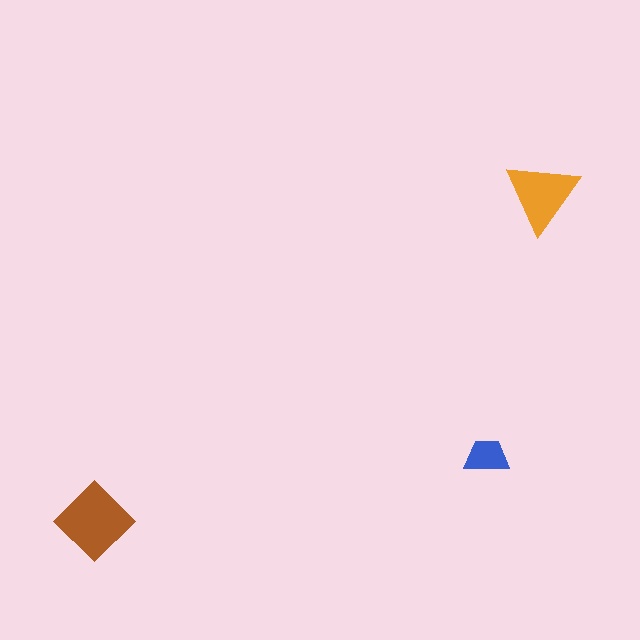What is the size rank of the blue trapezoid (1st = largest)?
3rd.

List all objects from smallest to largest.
The blue trapezoid, the orange triangle, the brown diamond.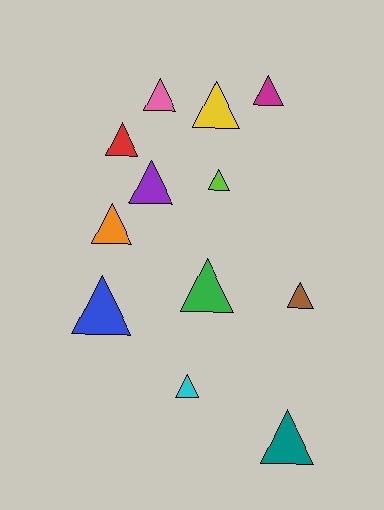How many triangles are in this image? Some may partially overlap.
There are 12 triangles.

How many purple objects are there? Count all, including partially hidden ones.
There is 1 purple object.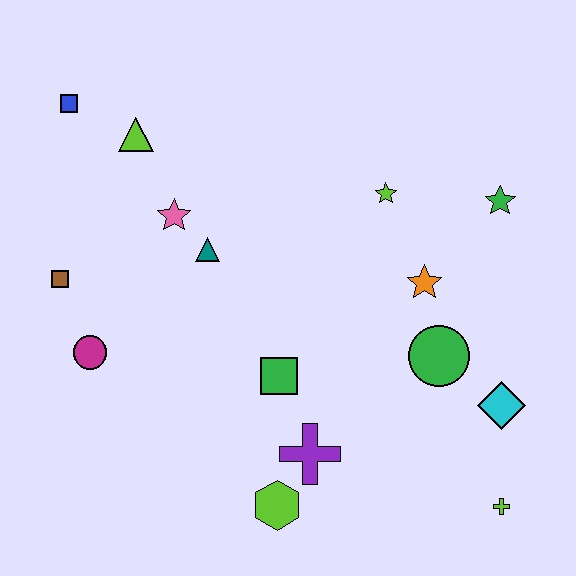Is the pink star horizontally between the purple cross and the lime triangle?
Yes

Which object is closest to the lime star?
The orange star is closest to the lime star.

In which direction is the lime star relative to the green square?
The lime star is above the green square.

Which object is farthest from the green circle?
The blue square is farthest from the green circle.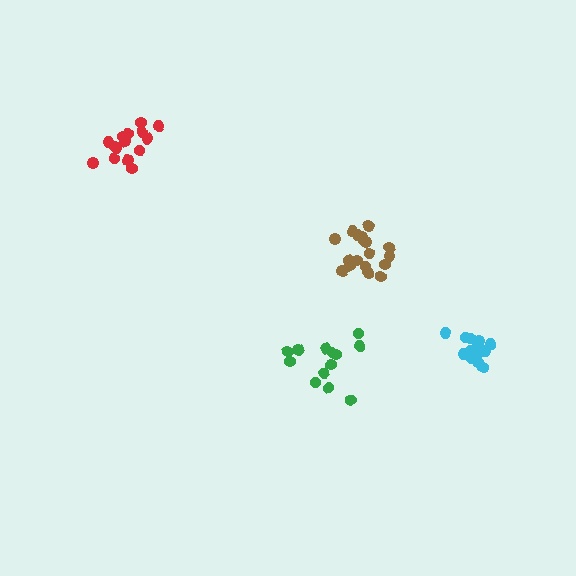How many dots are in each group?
Group 1: 13 dots, Group 2: 13 dots, Group 3: 18 dots, Group 4: 15 dots (59 total).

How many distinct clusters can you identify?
There are 4 distinct clusters.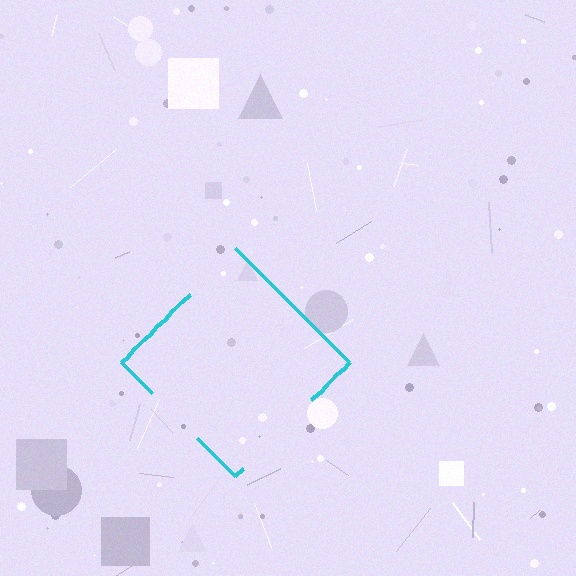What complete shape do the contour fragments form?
The contour fragments form a diamond.